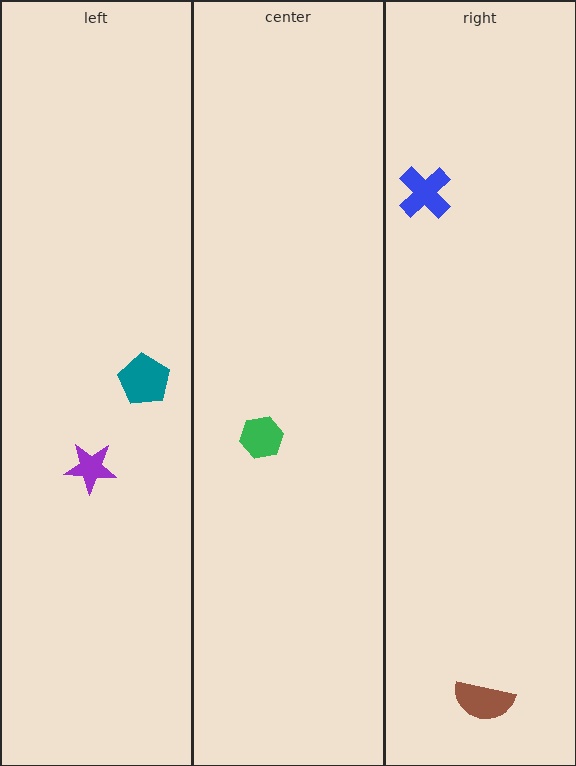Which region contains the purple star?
The left region.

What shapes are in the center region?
The green hexagon.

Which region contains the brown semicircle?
The right region.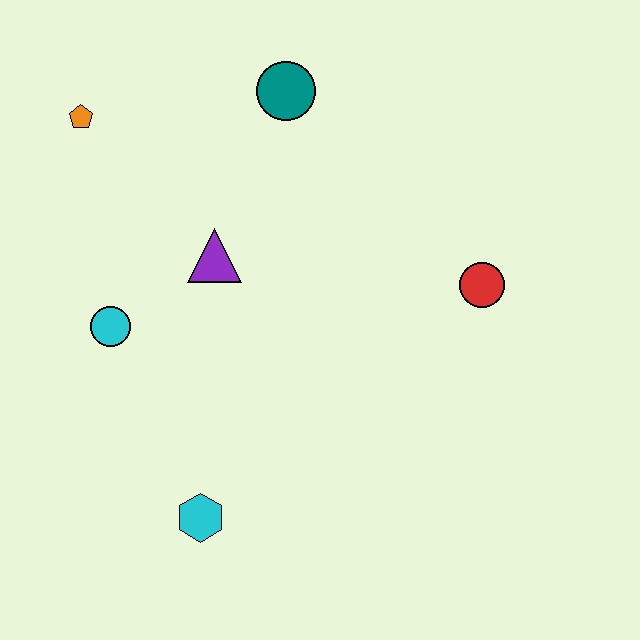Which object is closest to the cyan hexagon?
The cyan circle is closest to the cyan hexagon.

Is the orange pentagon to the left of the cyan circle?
Yes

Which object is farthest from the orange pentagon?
The red circle is farthest from the orange pentagon.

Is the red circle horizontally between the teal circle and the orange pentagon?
No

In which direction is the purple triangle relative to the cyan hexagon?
The purple triangle is above the cyan hexagon.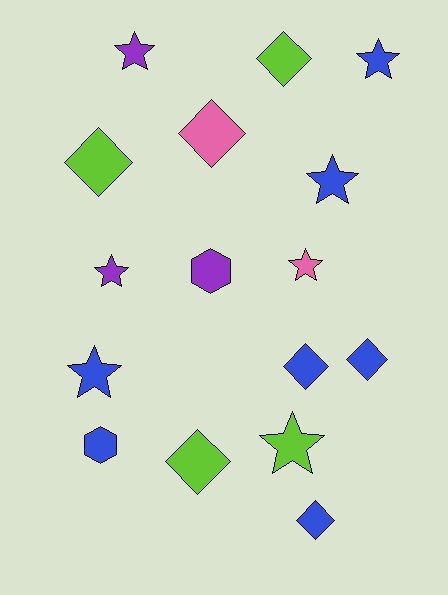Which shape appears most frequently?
Star, with 7 objects.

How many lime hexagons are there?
There are no lime hexagons.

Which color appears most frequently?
Blue, with 7 objects.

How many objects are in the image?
There are 16 objects.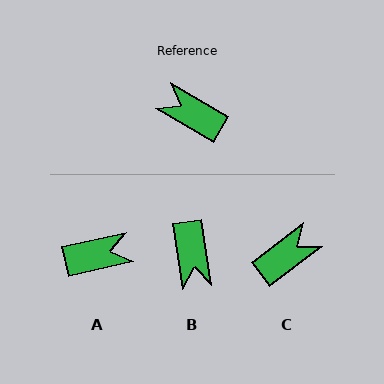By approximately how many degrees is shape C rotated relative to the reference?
Approximately 112 degrees clockwise.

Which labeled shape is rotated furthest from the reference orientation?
A, about 137 degrees away.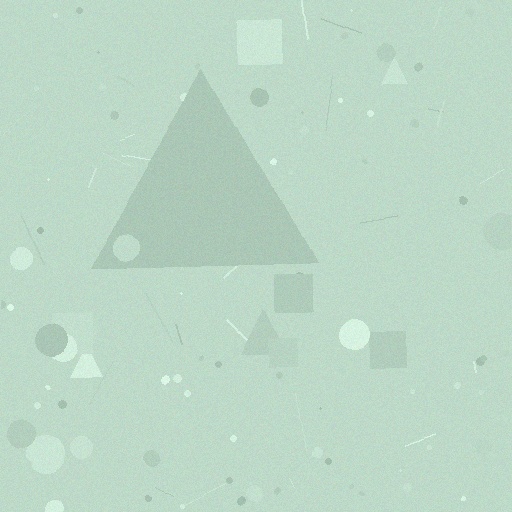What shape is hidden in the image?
A triangle is hidden in the image.